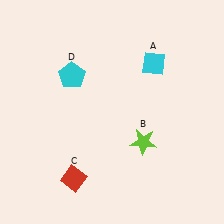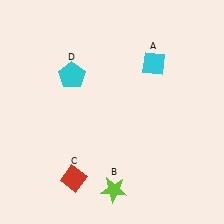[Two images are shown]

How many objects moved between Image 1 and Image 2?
1 object moved between the two images.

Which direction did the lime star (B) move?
The lime star (B) moved down.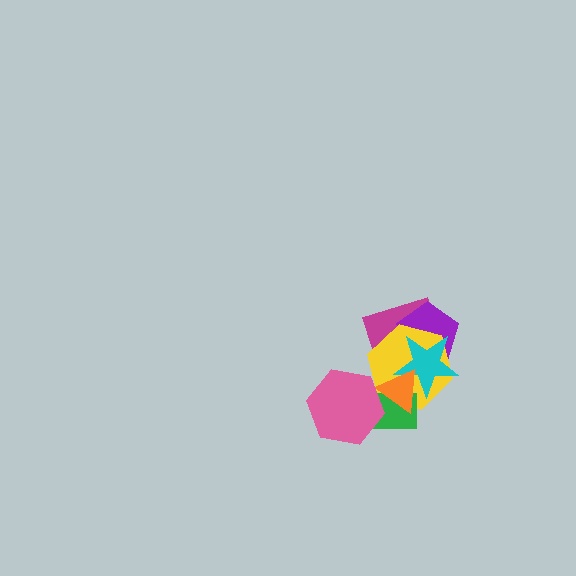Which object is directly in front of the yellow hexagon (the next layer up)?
The cyan star is directly in front of the yellow hexagon.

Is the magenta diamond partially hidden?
Yes, it is partially covered by another shape.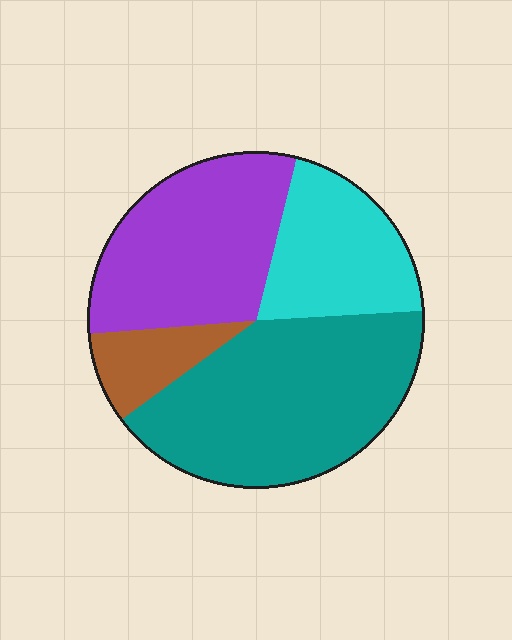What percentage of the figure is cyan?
Cyan takes up about one fifth (1/5) of the figure.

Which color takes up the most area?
Teal, at roughly 40%.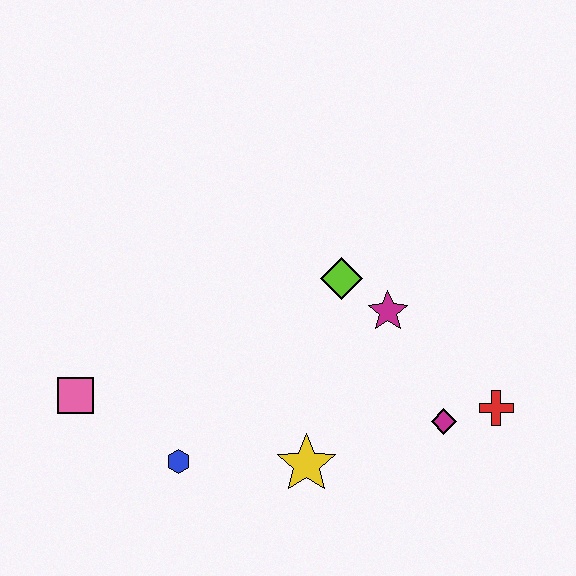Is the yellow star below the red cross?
Yes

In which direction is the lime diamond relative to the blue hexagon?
The lime diamond is above the blue hexagon.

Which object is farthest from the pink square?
The red cross is farthest from the pink square.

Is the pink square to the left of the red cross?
Yes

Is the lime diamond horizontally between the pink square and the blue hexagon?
No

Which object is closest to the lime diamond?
The magenta star is closest to the lime diamond.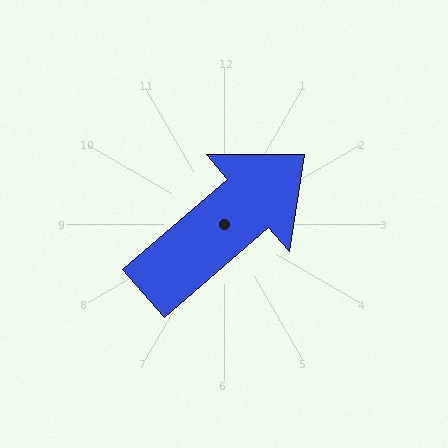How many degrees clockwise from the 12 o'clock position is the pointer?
Approximately 49 degrees.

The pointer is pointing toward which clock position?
Roughly 2 o'clock.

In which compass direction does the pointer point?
Northeast.